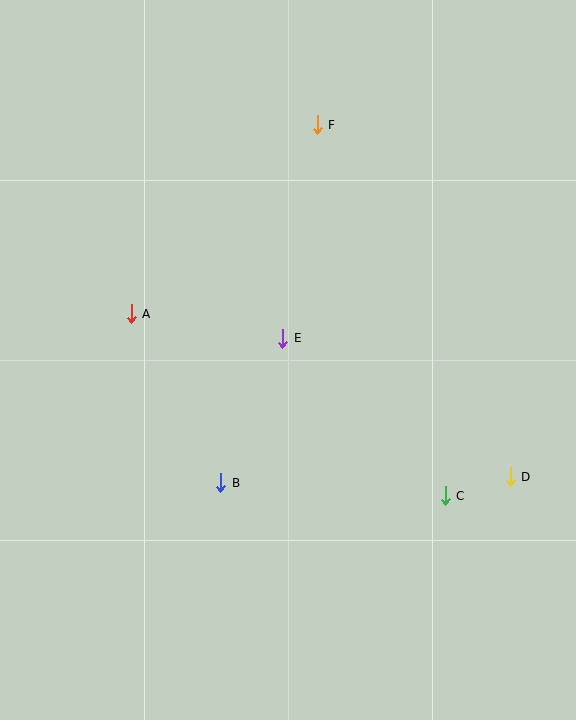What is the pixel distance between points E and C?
The distance between E and C is 226 pixels.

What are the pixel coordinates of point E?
Point E is at (283, 338).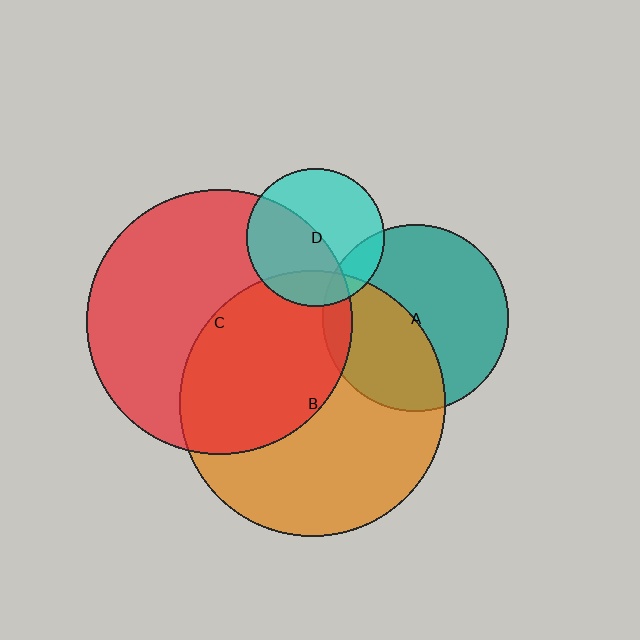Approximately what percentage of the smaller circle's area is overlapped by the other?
Approximately 50%.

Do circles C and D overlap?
Yes.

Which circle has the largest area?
Circle B (orange).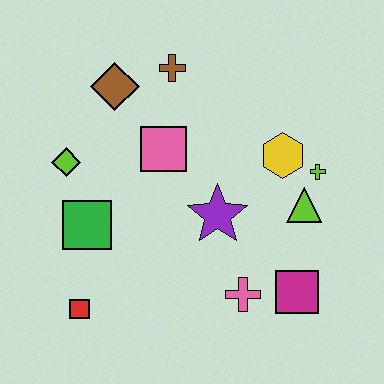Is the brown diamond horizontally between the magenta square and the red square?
Yes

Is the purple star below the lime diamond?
Yes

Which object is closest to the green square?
The lime diamond is closest to the green square.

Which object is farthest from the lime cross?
The red square is farthest from the lime cross.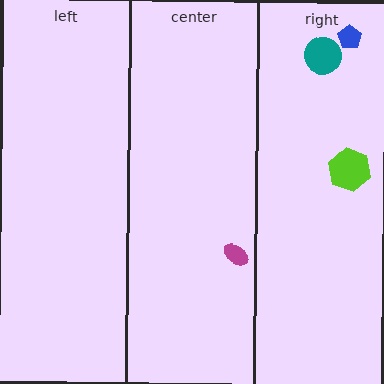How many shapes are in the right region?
3.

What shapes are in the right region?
The lime hexagon, the teal circle, the blue pentagon.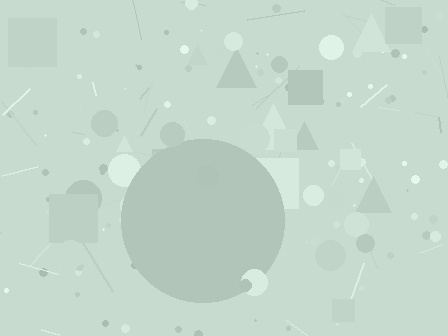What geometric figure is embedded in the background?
A circle is embedded in the background.